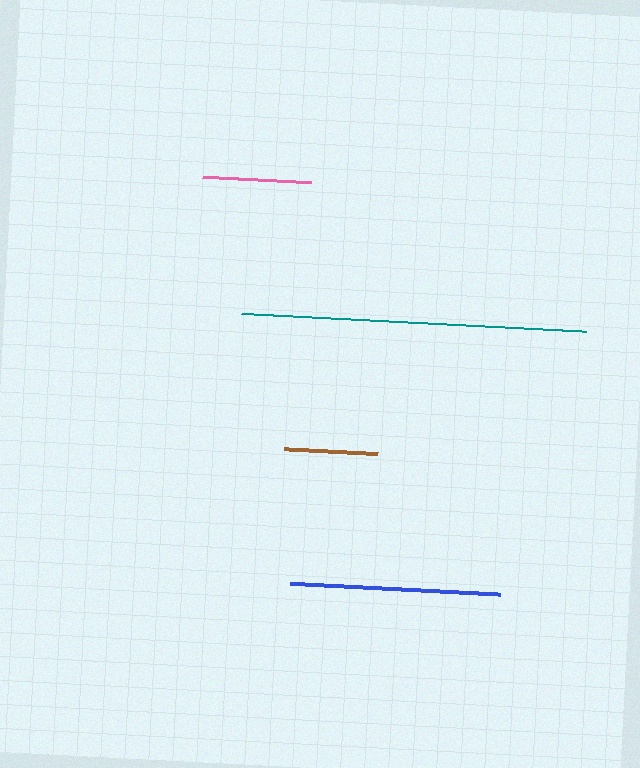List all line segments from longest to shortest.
From longest to shortest: teal, blue, pink, brown.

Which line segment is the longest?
The teal line is the longest at approximately 345 pixels.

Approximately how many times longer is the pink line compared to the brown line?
The pink line is approximately 1.2 times the length of the brown line.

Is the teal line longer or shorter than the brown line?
The teal line is longer than the brown line.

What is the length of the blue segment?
The blue segment is approximately 211 pixels long.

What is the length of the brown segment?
The brown segment is approximately 94 pixels long.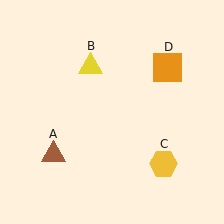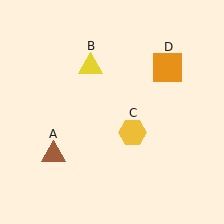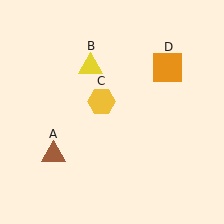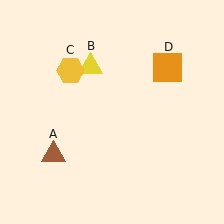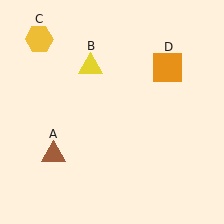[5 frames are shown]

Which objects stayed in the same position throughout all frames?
Brown triangle (object A) and yellow triangle (object B) and orange square (object D) remained stationary.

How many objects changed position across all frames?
1 object changed position: yellow hexagon (object C).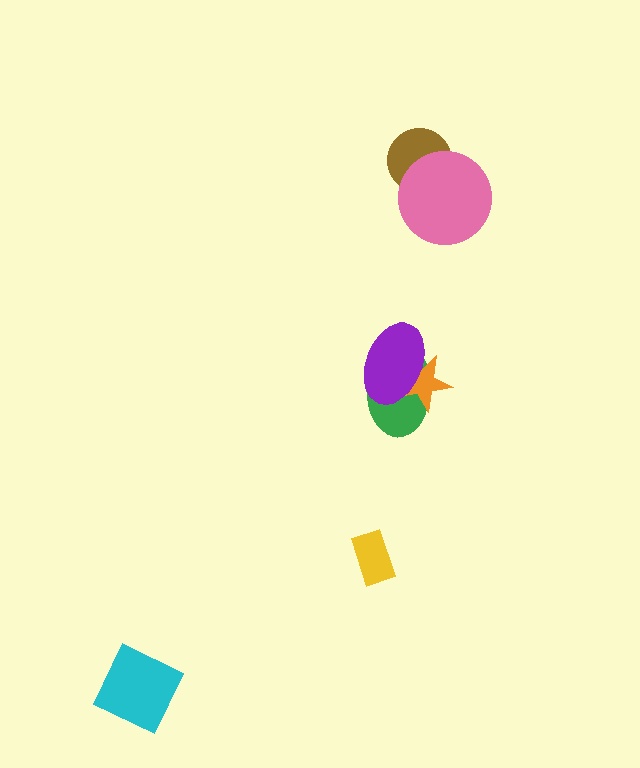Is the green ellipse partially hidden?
Yes, it is partially covered by another shape.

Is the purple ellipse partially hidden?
No, no other shape covers it.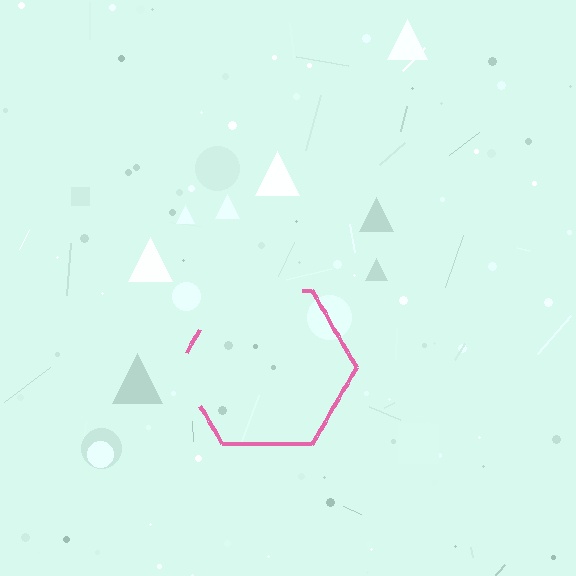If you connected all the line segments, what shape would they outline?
They would outline a hexagon.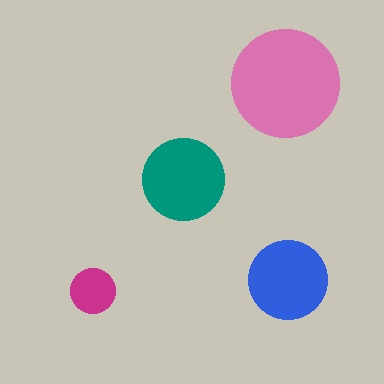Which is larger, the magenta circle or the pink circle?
The pink one.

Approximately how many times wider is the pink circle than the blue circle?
About 1.5 times wider.